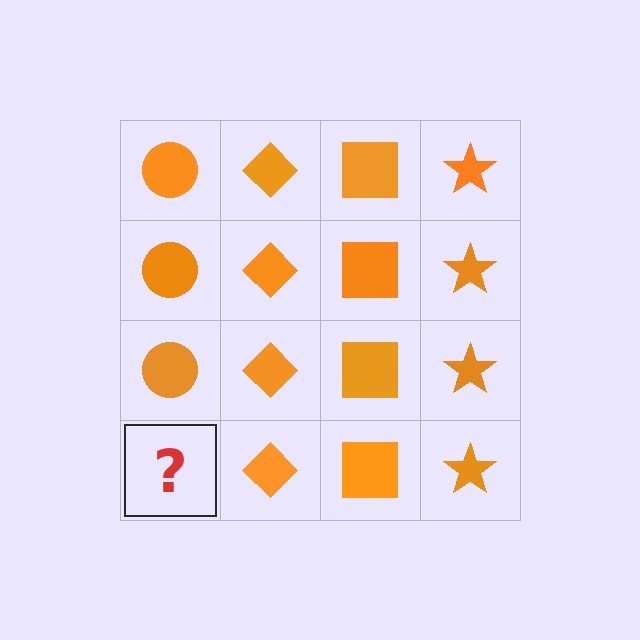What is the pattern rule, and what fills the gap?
The rule is that each column has a consistent shape. The gap should be filled with an orange circle.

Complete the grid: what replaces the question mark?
The question mark should be replaced with an orange circle.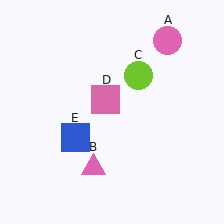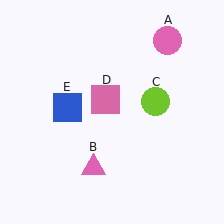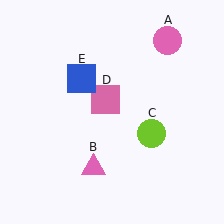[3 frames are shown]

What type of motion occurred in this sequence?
The lime circle (object C), blue square (object E) rotated clockwise around the center of the scene.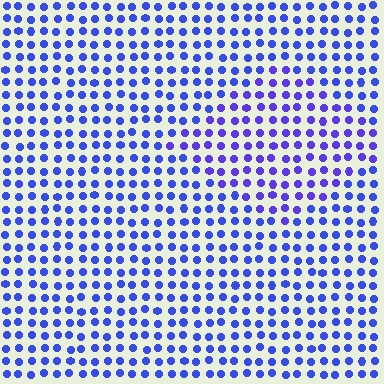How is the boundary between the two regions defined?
The boundary is defined purely by a slight shift in hue (about 20 degrees). Spacing, size, and orientation are identical on both sides.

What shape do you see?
I see a diamond.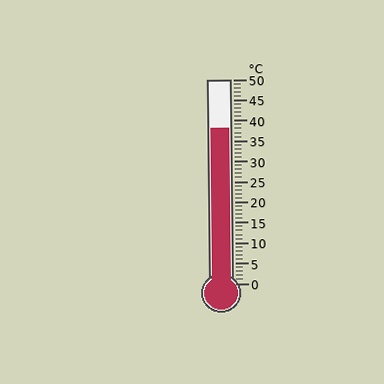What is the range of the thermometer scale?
The thermometer scale ranges from 0°C to 50°C.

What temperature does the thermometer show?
The thermometer shows approximately 38°C.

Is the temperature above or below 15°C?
The temperature is above 15°C.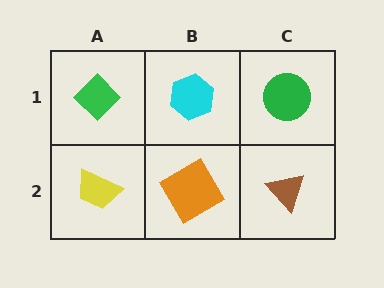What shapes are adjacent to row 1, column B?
An orange diamond (row 2, column B), a green diamond (row 1, column A), a green circle (row 1, column C).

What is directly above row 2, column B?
A cyan hexagon.